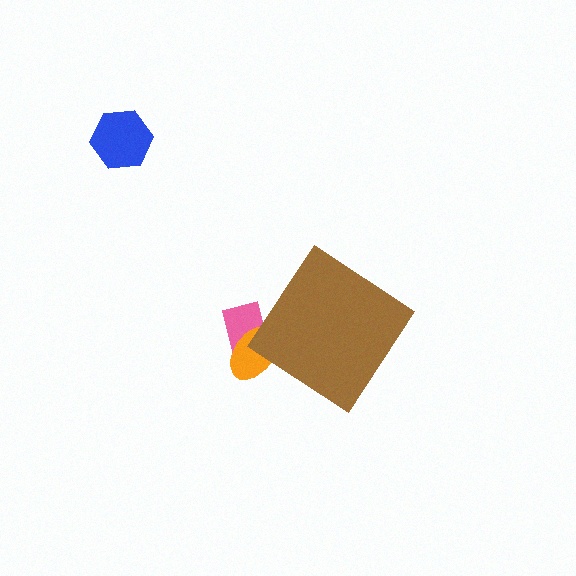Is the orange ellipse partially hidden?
Yes, the orange ellipse is partially hidden behind the brown diamond.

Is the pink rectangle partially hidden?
Yes, the pink rectangle is partially hidden behind the brown diamond.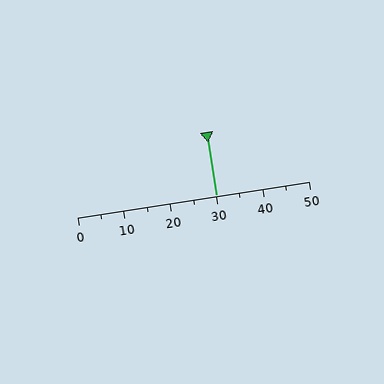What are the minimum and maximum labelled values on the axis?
The axis runs from 0 to 50.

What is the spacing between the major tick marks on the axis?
The major ticks are spaced 10 apart.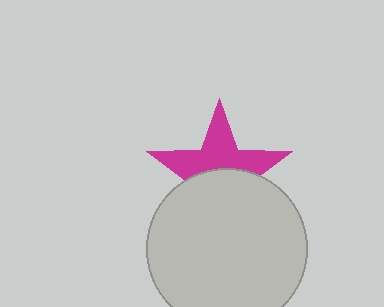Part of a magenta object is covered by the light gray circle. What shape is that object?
It is a star.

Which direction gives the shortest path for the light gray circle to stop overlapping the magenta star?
Moving down gives the shortest separation.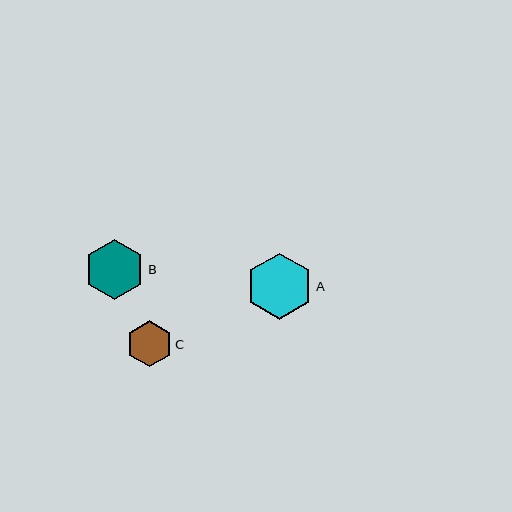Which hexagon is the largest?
Hexagon A is the largest with a size of approximately 66 pixels.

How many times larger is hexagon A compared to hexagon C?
Hexagon A is approximately 1.4 times the size of hexagon C.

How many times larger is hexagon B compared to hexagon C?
Hexagon B is approximately 1.3 times the size of hexagon C.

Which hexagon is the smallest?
Hexagon C is the smallest with a size of approximately 46 pixels.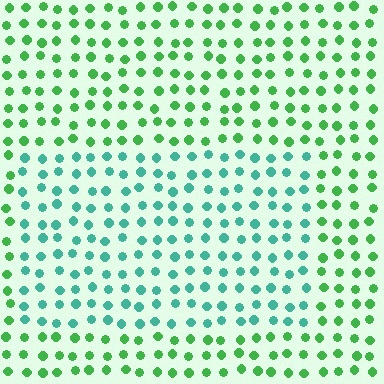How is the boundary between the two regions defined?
The boundary is defined purely by a slight shift in hue (about 42 degrees). Spacing, size, and orientation are identical on both sides.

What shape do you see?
I see a rectangle.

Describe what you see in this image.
The image is filled with small green elements in a uniform arrangement. A rectangle-shaped region is visible where the elements are tinted to a slightly different hue, forming a subtle color boundary.